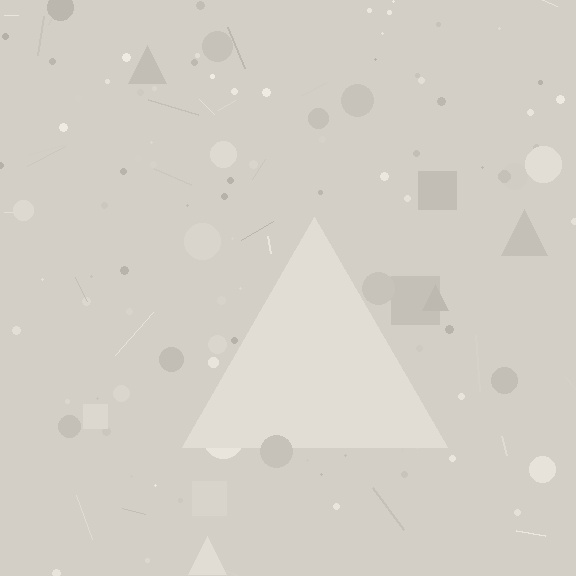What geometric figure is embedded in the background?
A triangle is embedded in the background.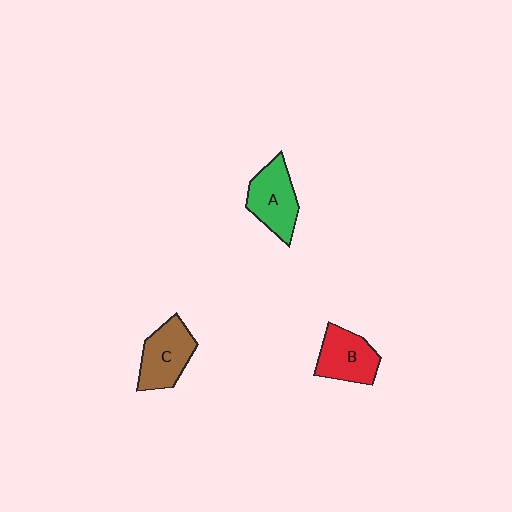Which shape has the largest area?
Shape C (brown).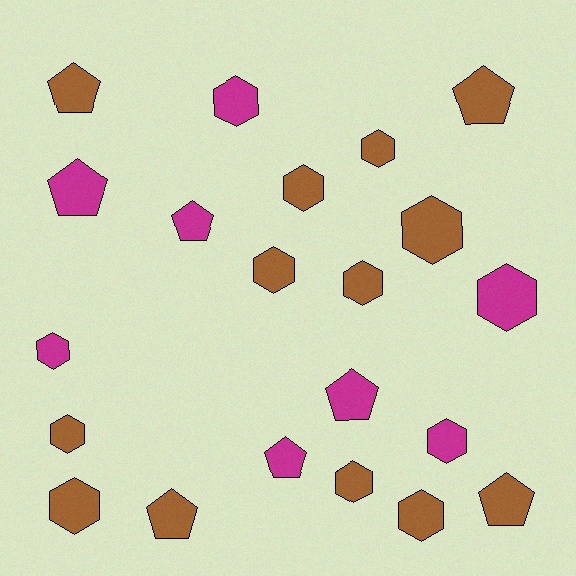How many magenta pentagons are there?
There are 4 magenta pentagons.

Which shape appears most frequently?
Hexagon, with 13 objects.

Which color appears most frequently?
Brown, with 13 objects.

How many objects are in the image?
There are 21 objects.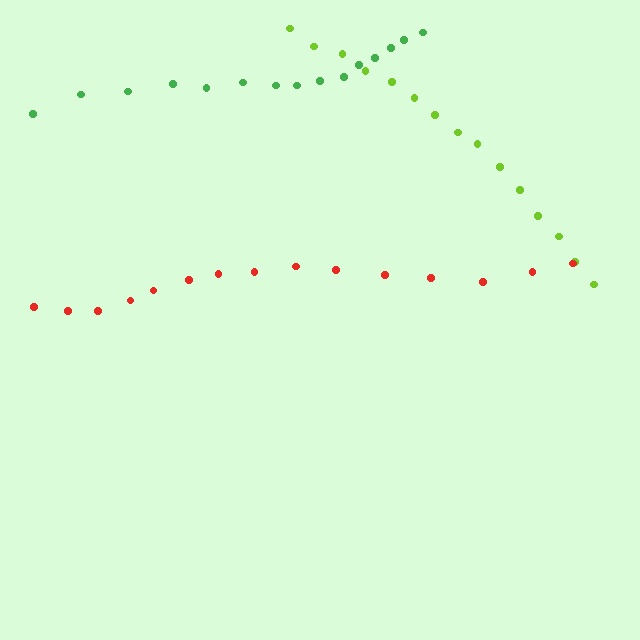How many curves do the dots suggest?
There are 3 distinct paths.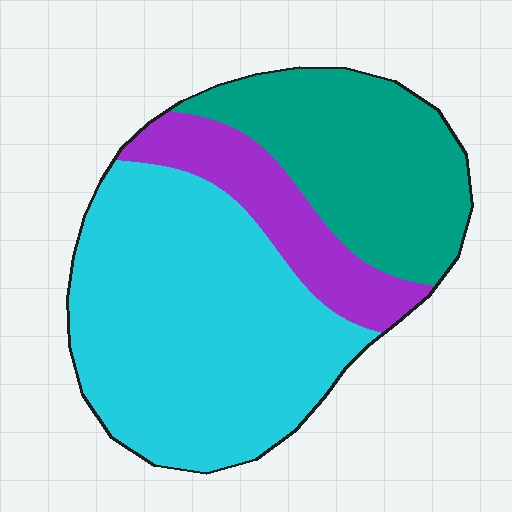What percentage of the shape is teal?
Teal takes up between a quarter and a half of the shape.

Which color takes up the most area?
Cyan, at roughly 55%.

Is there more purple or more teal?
Teal.